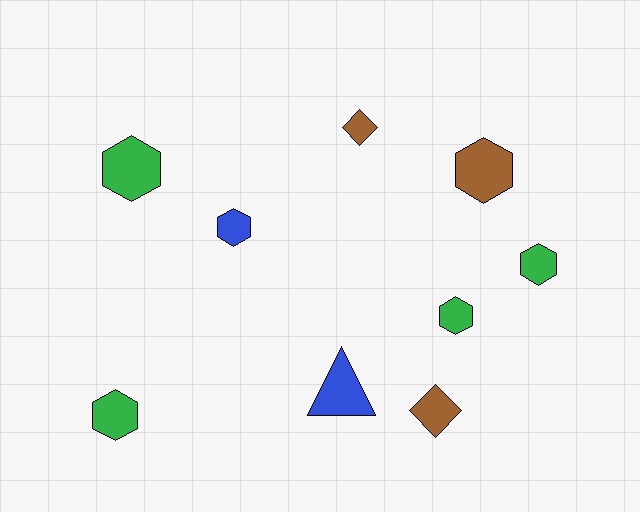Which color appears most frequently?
Green, with 4 objects.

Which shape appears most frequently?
Hexagon, with 6 objects.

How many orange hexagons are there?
There are no orange hexagons.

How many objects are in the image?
There are 9 objects.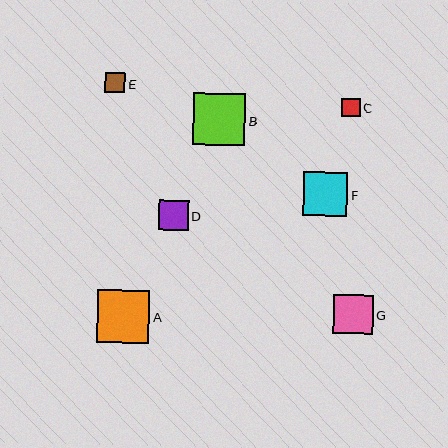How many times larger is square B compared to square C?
Square B is approximately 2.9 times the size of square C.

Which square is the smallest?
Square C is the smallest with a size of approximately 18 pixels.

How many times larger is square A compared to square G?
Square A is approximately 1.3 times the size of square G.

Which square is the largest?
Square B is the largest with a size of approximately 53 pixels.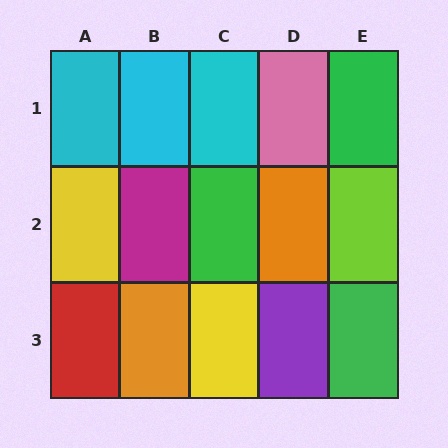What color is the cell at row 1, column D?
Pink.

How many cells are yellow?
2 cells are yellow.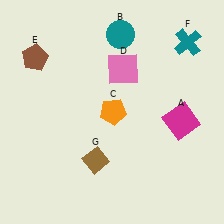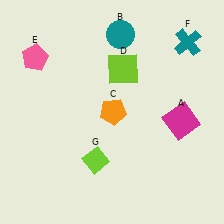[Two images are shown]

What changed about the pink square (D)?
In Image 1, D is pink. In Image 2, it changed to lime.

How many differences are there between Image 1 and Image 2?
There are 3 differences between the two images.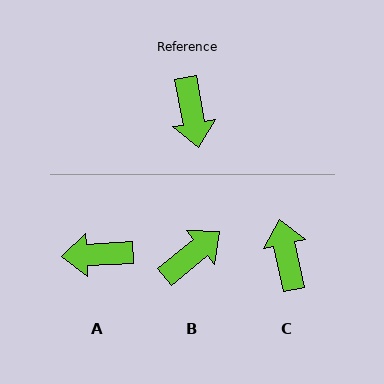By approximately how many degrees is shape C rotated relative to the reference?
Approximately 178 degrees clockwise.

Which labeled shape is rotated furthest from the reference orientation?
C, about 178 degrees away.